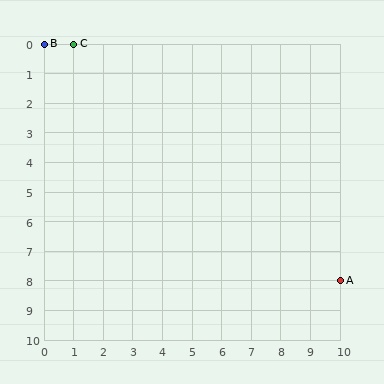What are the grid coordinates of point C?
Point C is at grid coordinates (1, 0).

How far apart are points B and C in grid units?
Points B and C are 1 column apart.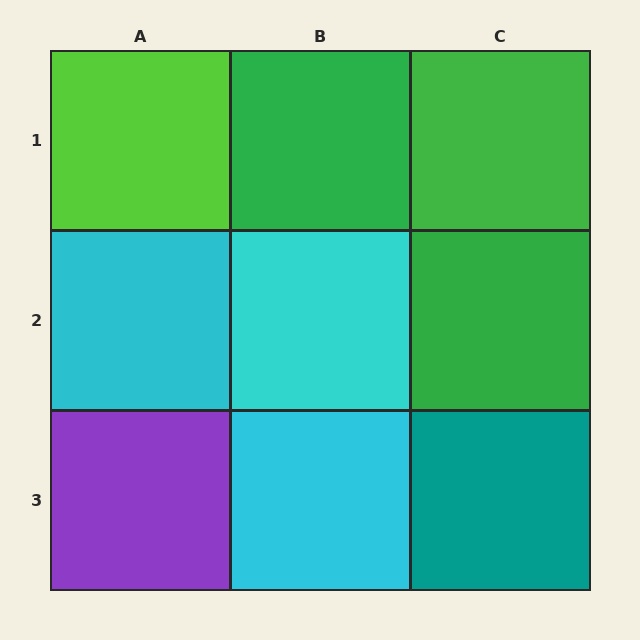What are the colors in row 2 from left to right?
Cyan, cyan, green.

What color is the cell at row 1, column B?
Green.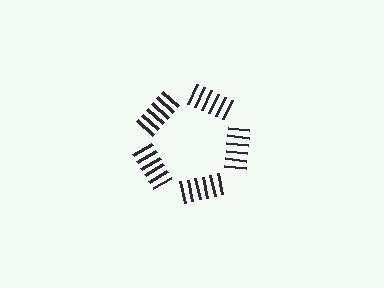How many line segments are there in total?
30 — 6 along each of the 5 edges.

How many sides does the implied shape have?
5 sides — the line-ends trace a pentagon.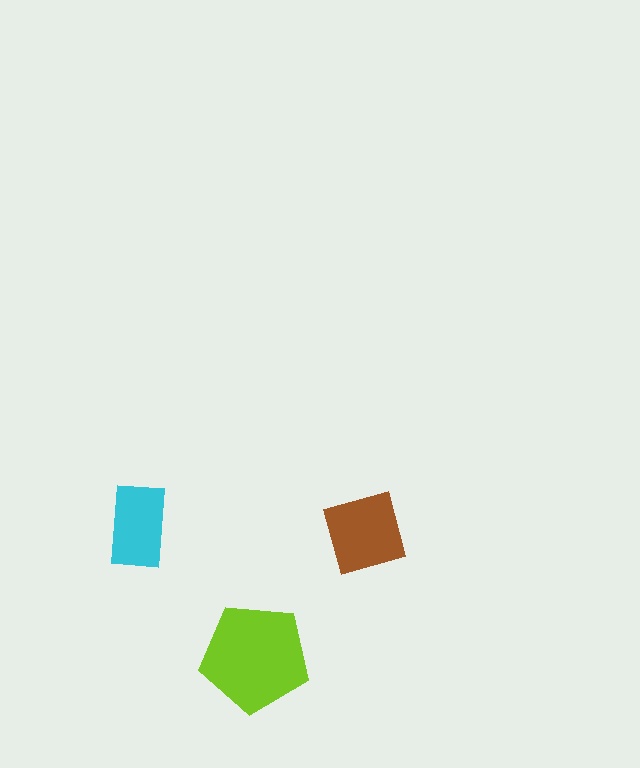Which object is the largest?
The lime pentagon.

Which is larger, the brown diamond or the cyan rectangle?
The brown diamond.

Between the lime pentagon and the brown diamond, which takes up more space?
The lime pentagon.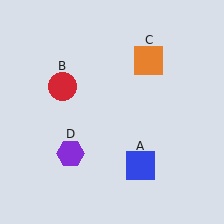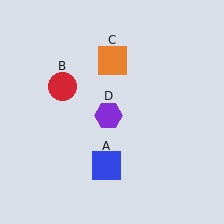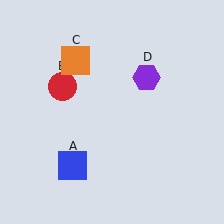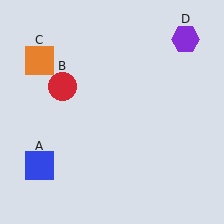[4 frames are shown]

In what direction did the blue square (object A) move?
The blue square (object A) moved left.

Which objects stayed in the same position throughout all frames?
Red circle (object B) remained stationary.